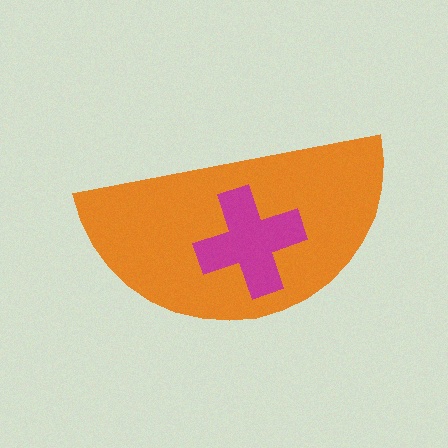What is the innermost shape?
The magenta cross.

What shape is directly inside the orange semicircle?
The magenta cross.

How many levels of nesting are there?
2.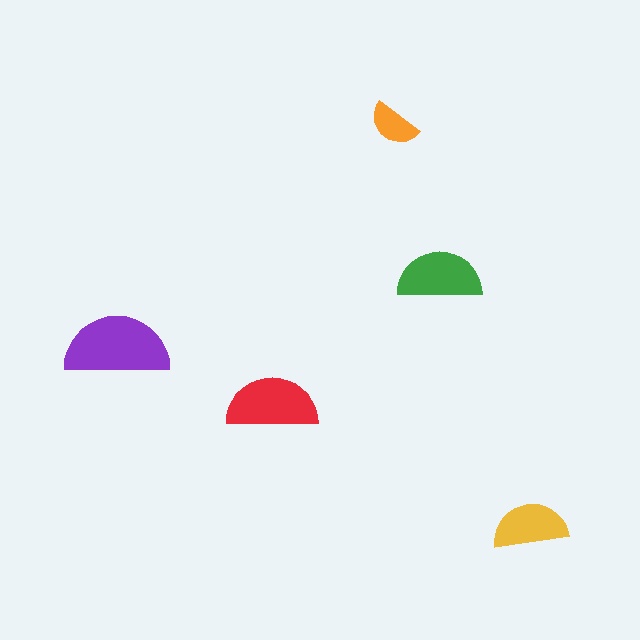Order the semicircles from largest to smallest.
the purple one, the red one, the green one, the yellow one, the orange one.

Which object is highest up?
The orange semicircle is topmost.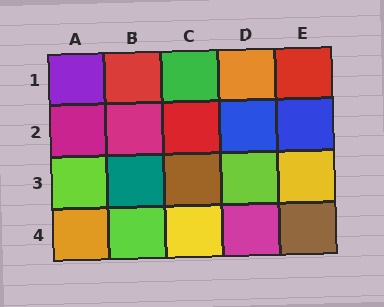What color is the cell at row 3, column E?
Yellow.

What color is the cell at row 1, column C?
Green.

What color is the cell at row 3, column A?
Lime.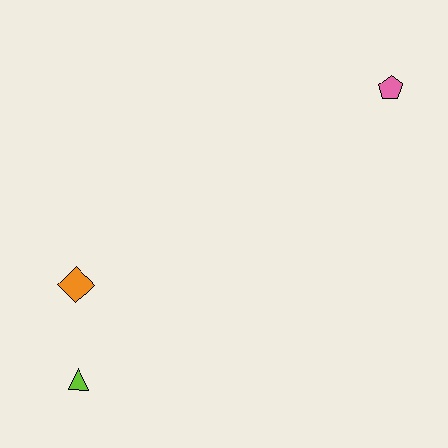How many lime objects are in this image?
There is 1 lime object.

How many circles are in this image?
There are no circles.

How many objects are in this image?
There are 3 objects.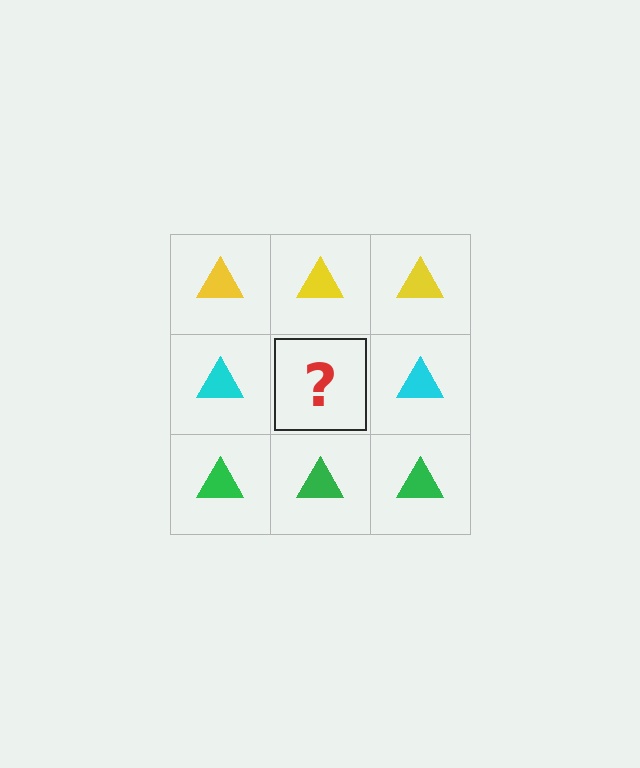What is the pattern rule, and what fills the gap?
The rule is that each row has a consistent color. The gap should be filled with a cyan triangle.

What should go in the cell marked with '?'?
The missing cell should contain a cyan triangle.